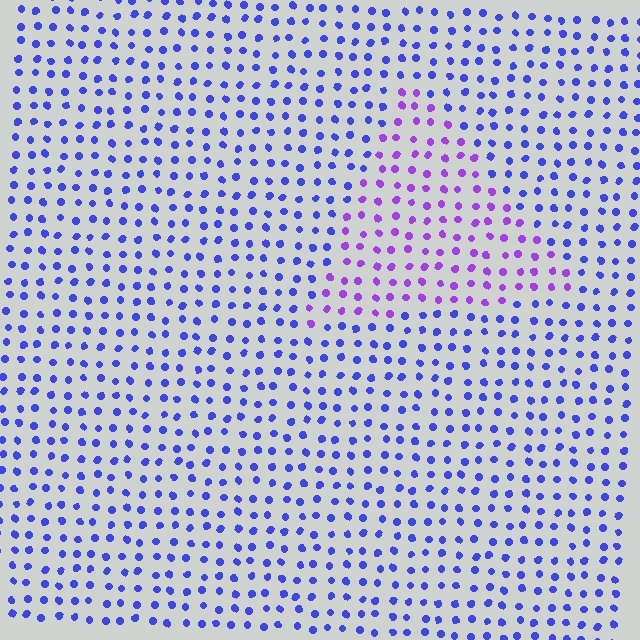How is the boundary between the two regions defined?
The boundary is defined purely by a slight shift in hue (about 40 degrees). Spacing, size, and orientation are identical on both sides.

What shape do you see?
I see a triangle.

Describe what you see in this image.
The image is filled with small blue elements in a uniform arrangement. A triangle-shaped region is visible where the elements are tinted to a slightly different hue, forming a subtle color boundary.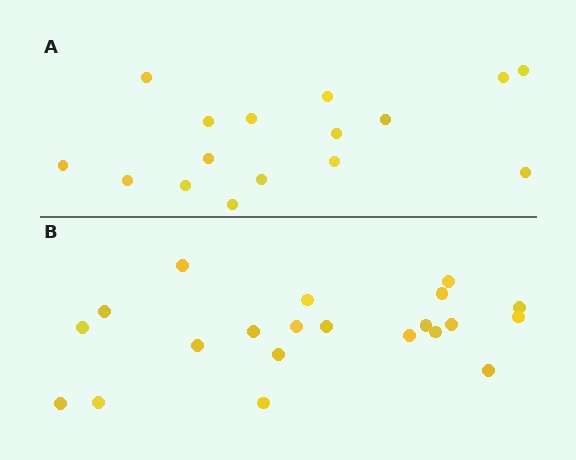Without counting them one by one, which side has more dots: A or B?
Region B (the bottom region) has more dots.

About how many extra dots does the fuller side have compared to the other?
Region B has about 5 more dots than region A.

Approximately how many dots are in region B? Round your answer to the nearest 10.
About 20 dots. (The exact count is 21, which rounds to 20.)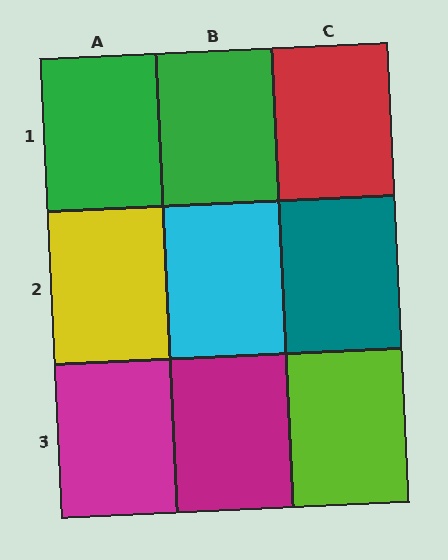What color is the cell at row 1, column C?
Red.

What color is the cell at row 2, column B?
Cyan.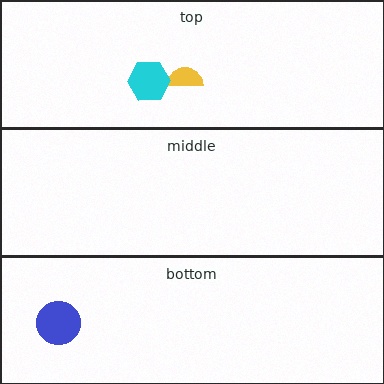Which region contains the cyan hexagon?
The top region.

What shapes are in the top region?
The yellow semicircle, the cyan hexagon.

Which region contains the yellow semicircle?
The top region.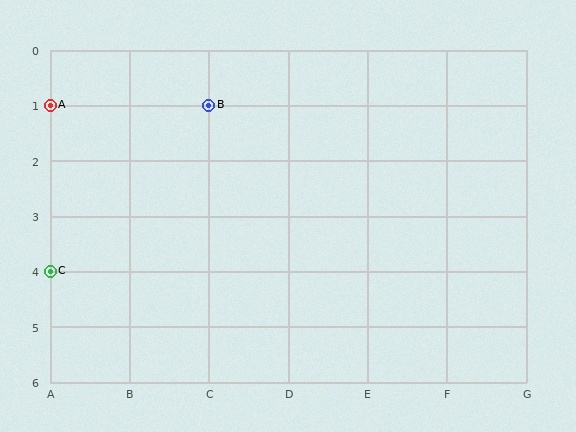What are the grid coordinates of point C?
Point C is at grid coordinates (A, 4).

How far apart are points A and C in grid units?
Points A and C are 3 rows apart.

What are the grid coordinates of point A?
Point A is at grid coordinates (A, 1).